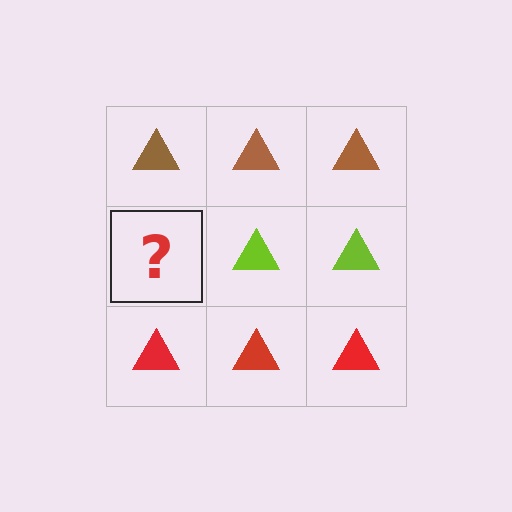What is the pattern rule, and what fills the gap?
The rule is that each row has a consistent color. The gap should be filled with a lime triangle.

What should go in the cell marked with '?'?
The missing cell should contain a lime triangle.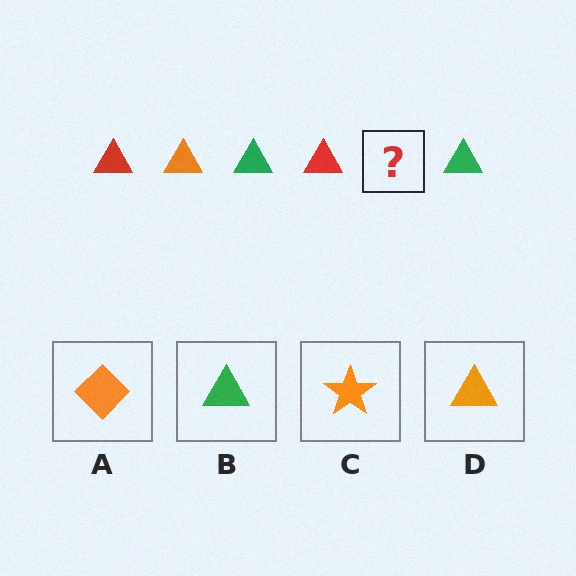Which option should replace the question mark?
Option D.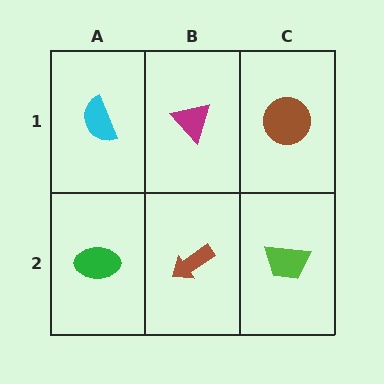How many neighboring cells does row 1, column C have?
2.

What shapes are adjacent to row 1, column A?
A green ellipse (row 2, column A), a magenta triangle (row 1, column B).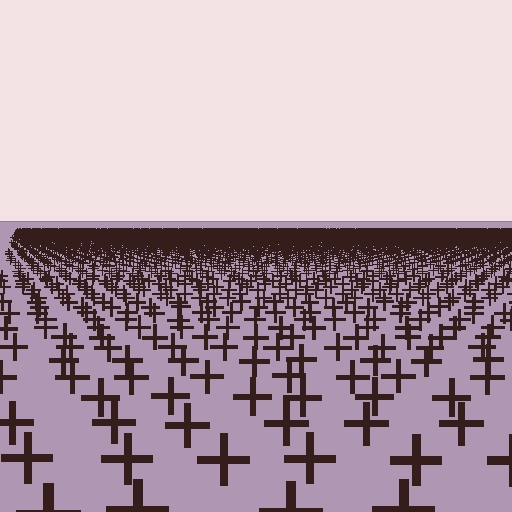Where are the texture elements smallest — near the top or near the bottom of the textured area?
Near the top.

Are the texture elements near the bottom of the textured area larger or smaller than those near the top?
Larger. Near the bottom, elements are closer to the viewer and appear at a bigger on-screen size.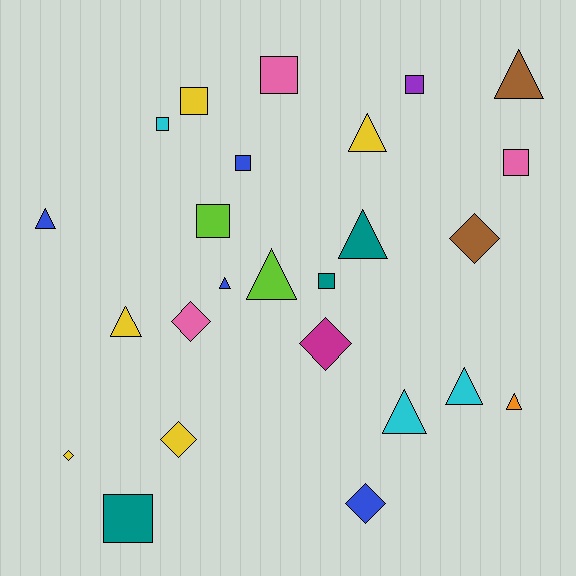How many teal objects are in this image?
There are 3 teal objects.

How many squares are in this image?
There are 9 squares.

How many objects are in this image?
There are 25 objects.